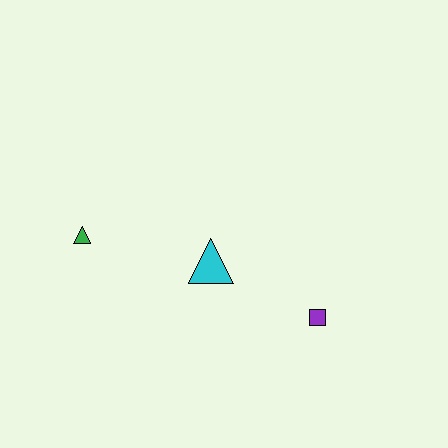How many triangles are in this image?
There are 2 triangles.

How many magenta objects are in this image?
There are no magenta objects.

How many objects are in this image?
There are 3 objects.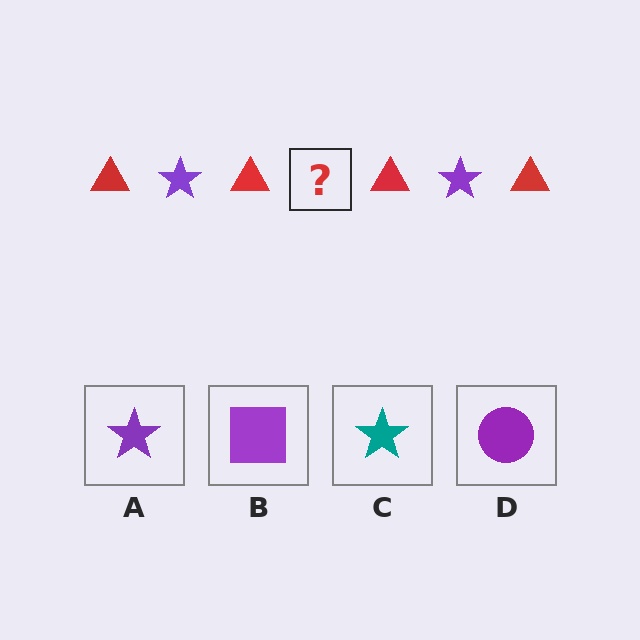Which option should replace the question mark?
Option A.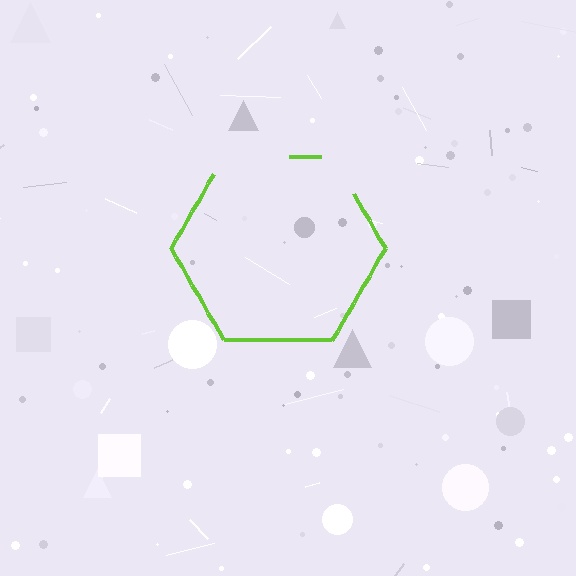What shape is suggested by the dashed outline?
The dashed outline suggests a hexagon.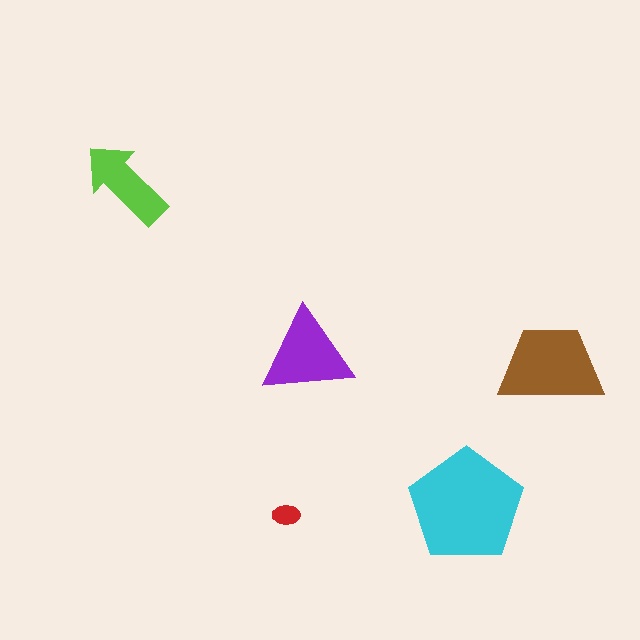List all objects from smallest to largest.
The red ellipse, the lime arrow, the purple triangle, the brown trapezoid, the cyan pentagon.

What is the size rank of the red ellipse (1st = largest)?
5th.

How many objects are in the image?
There are 5 objects in the image.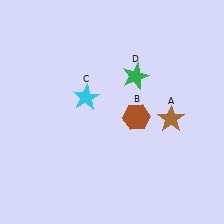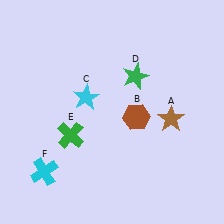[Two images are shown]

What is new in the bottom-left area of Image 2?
A cyan cross (F) was added in the bottom-left area of Image 2.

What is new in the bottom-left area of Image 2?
A green cross (E) was added in the bottom-left area of Image 2.